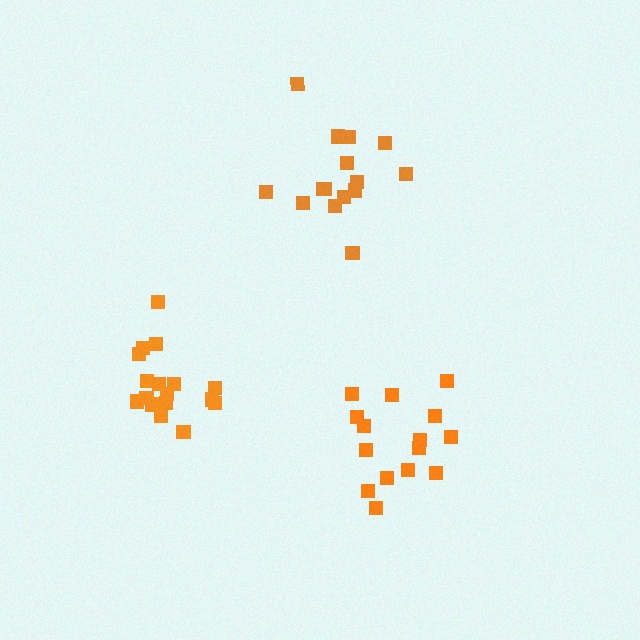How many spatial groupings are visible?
There are 3 spatial groupings.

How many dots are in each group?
Group 1: 15 dots, Group 2: 17 dots, Group 3: 15 dots (47 total).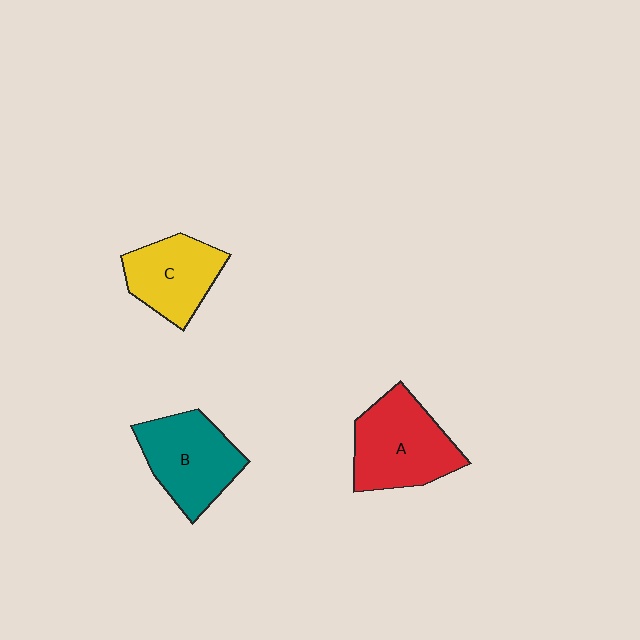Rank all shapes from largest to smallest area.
From largest to smallest: A (red), B (teal), C (yellow).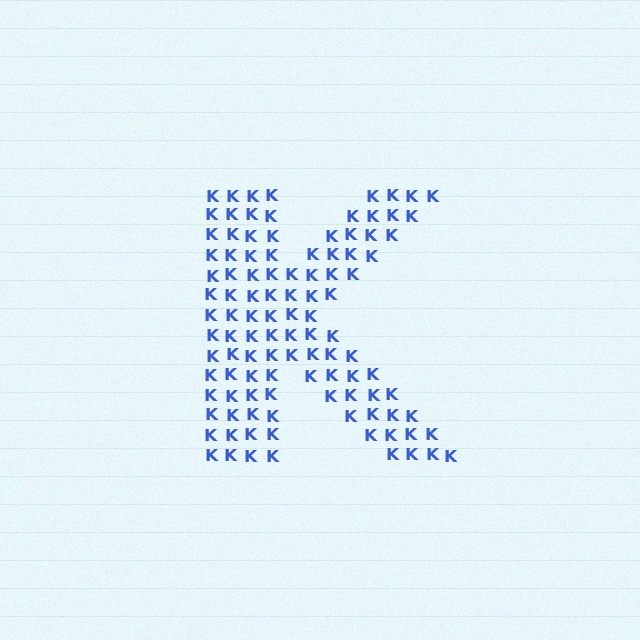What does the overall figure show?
The overall figure shows the letter K.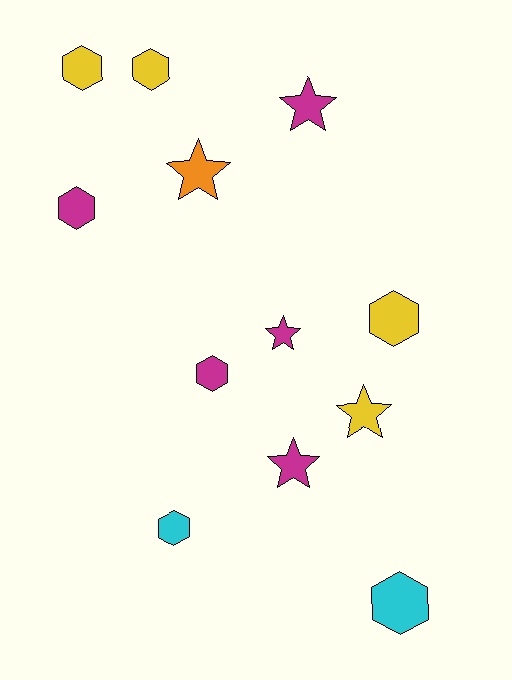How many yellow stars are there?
There is 1 yellow star.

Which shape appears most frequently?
Hexagon, with 7 objects.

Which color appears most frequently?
Magenta, with 5 objects.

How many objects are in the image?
There are 12 objects.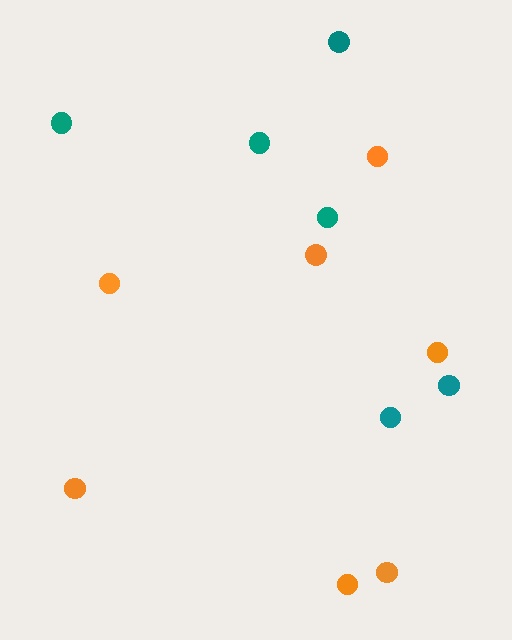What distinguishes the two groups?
There are 2 groups: one group of teal circles (6) and one group of orange circles (7).